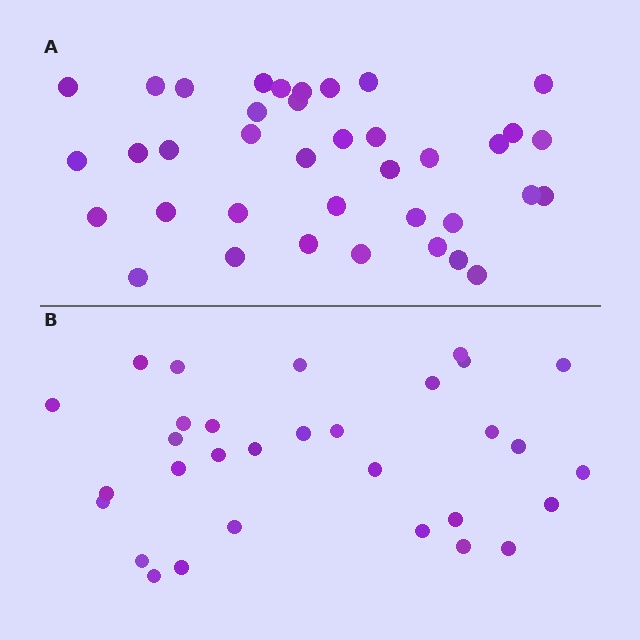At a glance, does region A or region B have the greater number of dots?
Region A (the top region) has more dots.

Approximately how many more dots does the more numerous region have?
Region A has roughly 8 or so more dots than region B.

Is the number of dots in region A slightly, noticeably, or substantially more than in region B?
Region A has only slightly more — the two regions are fairly close. The ratio is roughly 1.2 to 1.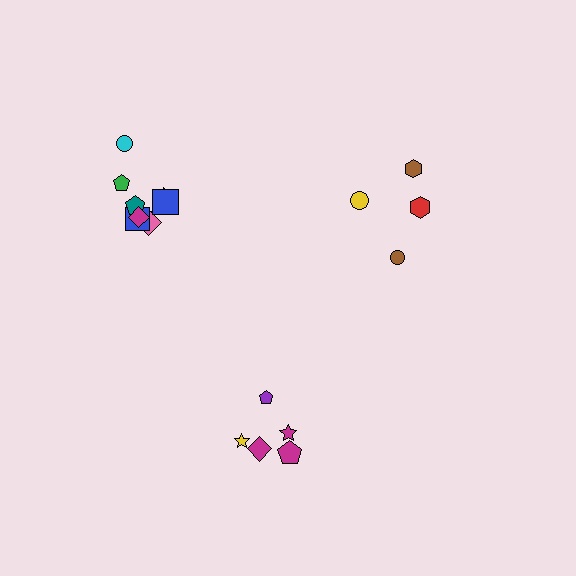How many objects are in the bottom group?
There are 5 objects.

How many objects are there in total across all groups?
There are 17 objects.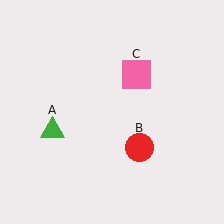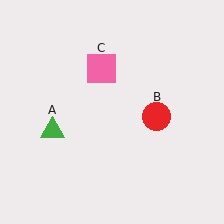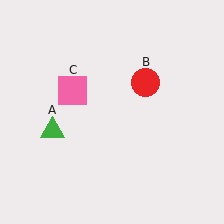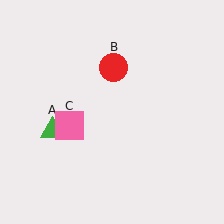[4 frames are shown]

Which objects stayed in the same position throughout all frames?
Green triangle (object A) remained stationary.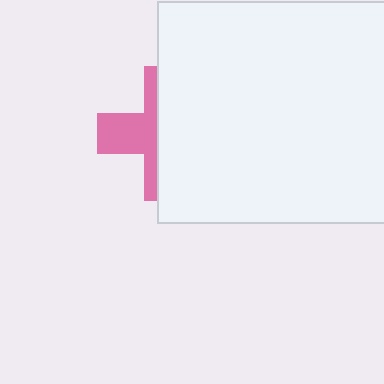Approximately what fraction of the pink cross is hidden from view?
Roughly 60% of the pink cross is hidden behind the white rectangle.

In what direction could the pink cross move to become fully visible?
The pink cross could move left. That would shift it out from behind the white rectangle entirely.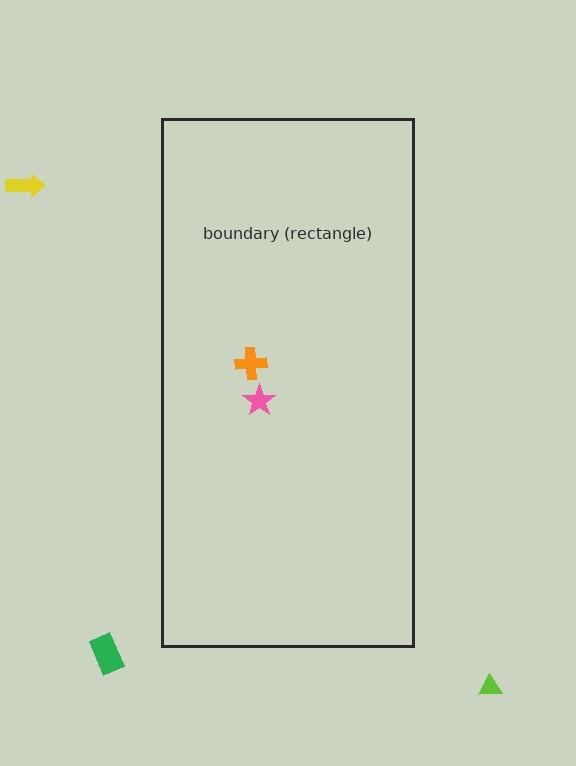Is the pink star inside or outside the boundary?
Inside.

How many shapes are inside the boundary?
2 inside, 3 outside.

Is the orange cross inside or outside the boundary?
Inside.